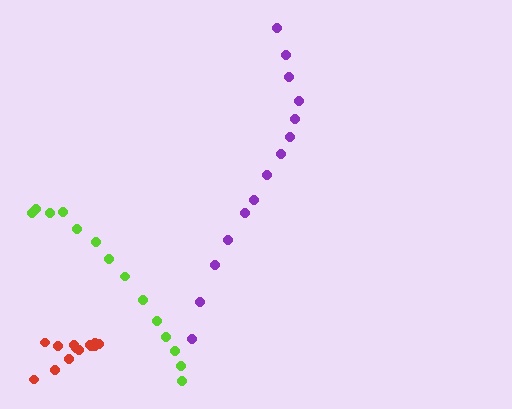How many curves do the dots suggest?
There are 3 distinct paths.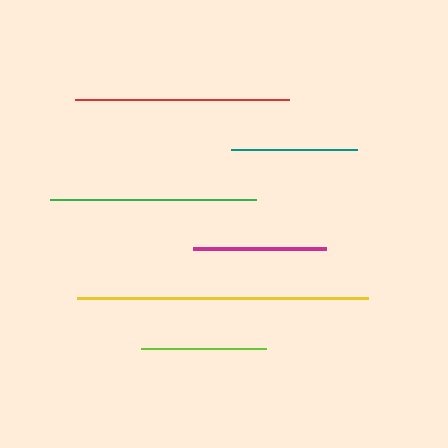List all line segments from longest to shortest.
From longest to shortest: yellow, red, green, magenta, teal, lime.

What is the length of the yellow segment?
The yellow segment is approximately 291 pixels long.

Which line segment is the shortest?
The lime line is the shortest at approximately 125 pixels.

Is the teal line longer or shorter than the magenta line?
The magenta line is longer than the teal line.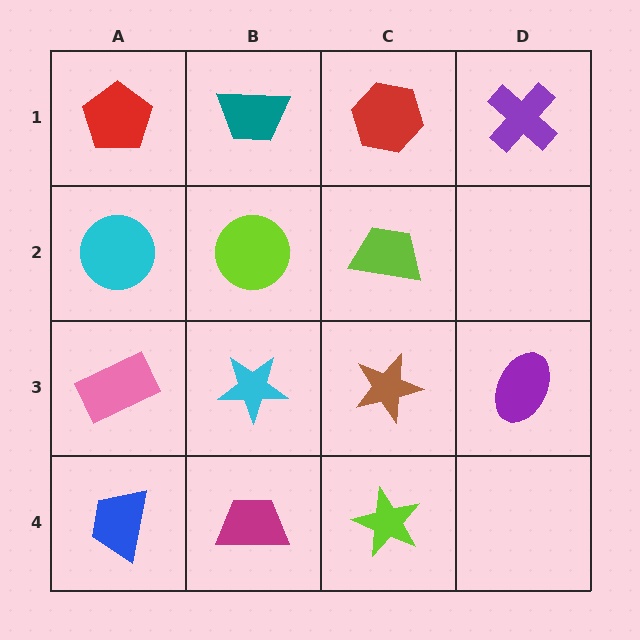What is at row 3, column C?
A brown star.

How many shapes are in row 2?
3 shapes.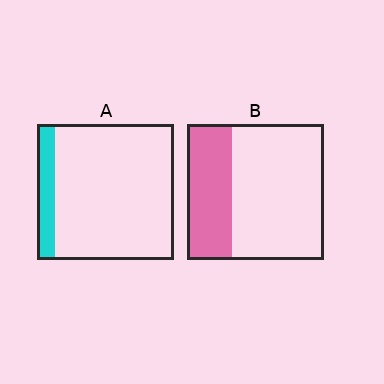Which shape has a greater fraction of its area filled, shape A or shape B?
Shape B.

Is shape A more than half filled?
No.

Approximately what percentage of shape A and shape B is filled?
A is approximately 15% and B is approximately 35%.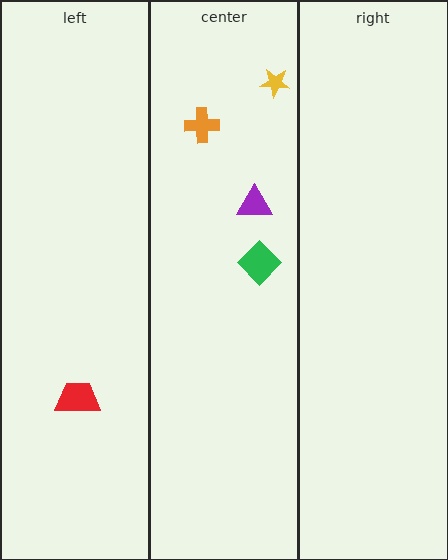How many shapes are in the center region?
4.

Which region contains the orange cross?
The center region.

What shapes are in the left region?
The red trapezoid.